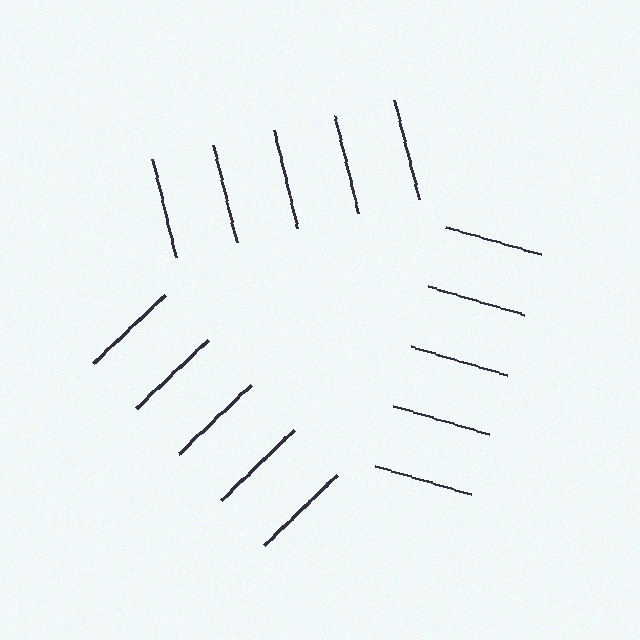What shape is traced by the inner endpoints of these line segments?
An illusory triangle — the line segments terminate on its edges but no continuous stroke is drawn.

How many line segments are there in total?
15 — 5 along each of the 3 edges.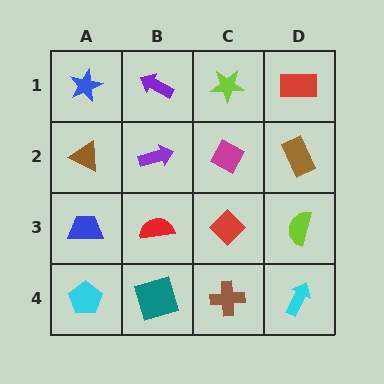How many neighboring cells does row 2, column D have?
3.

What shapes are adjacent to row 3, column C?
A magenta diamond (row 2, column C), a brown cross (row 4, column C), a red semicircle (row 3, column B), a lime semicircle (row 3, column D).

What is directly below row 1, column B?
A purple arrow.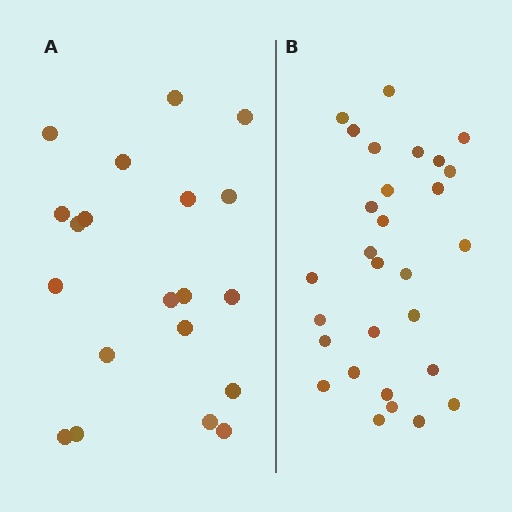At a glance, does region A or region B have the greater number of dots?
Region B (the right region) has more dots.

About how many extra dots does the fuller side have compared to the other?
Region B has roughly 8 or so more dots than region A.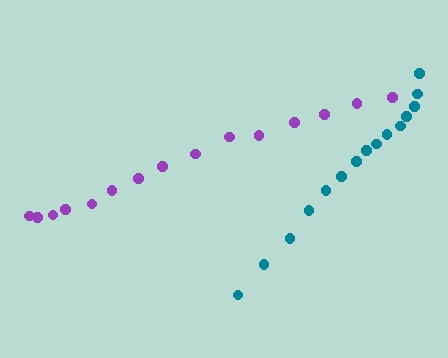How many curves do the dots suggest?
There are 2 distinct paths.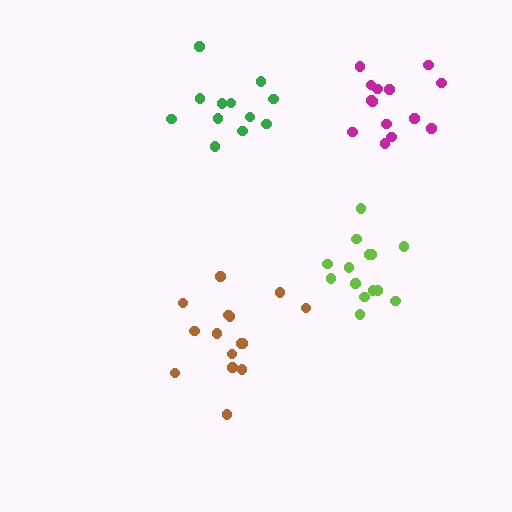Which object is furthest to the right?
The magenta cluster is rightmost.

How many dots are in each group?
Group 1: 14 dots, Group 2: 15 dots, Group 3: 14 dots, Group 4: 12 dots (55 total).